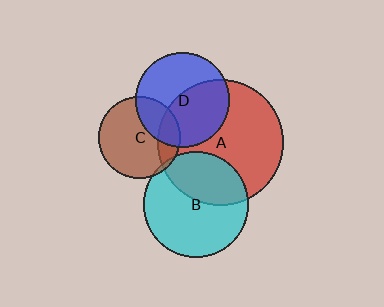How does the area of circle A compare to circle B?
Approximately 1.4 times.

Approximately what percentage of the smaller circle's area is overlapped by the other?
Approximately 20%.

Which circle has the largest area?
Circle A (red).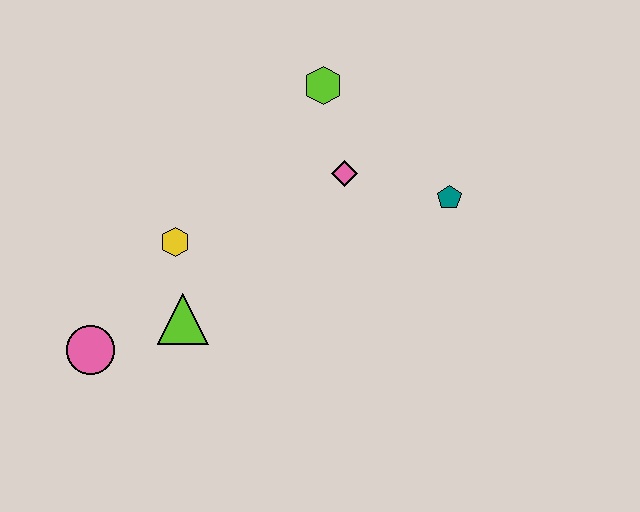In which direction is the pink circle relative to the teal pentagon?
The pink circle is to the left of the teal pentagon.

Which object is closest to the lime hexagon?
The pink diamond is closest to the lime hexagon.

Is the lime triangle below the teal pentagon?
Yes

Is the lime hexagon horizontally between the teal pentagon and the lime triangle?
Yes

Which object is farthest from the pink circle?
The teal pentagon is farthest from the pink circle.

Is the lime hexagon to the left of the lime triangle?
No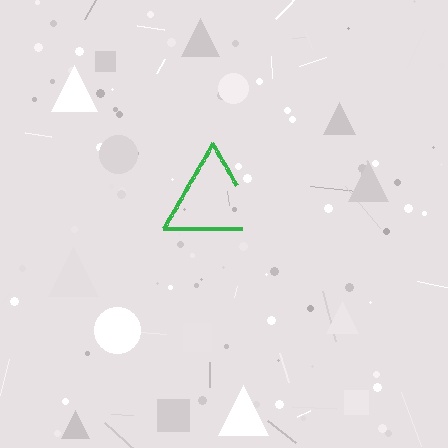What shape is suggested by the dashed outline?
The dashed outline suggests a triangle.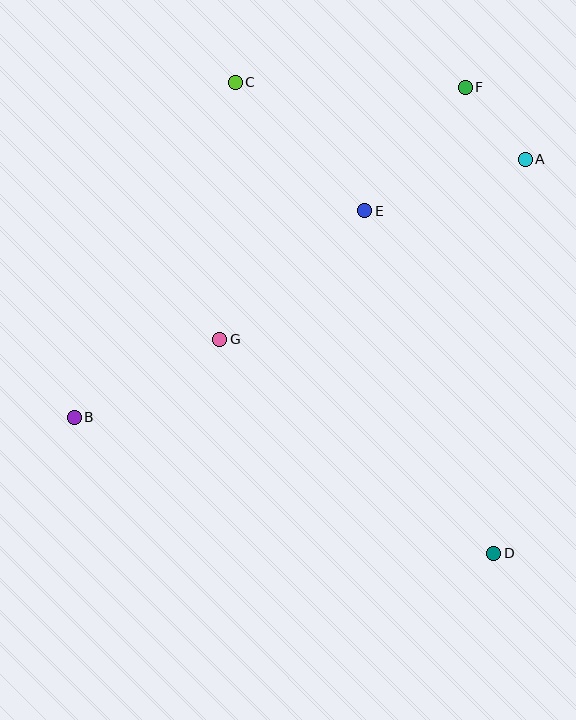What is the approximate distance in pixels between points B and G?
The distance between B and G is approximately 165 pixels.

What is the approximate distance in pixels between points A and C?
The distance between A and C is approximately 300 pixels.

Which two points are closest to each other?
Points A and F are closest to each other.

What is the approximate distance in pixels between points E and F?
The distance between E and F is approximately 159 pixels.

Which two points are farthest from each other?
Points C and D are farthest from each other.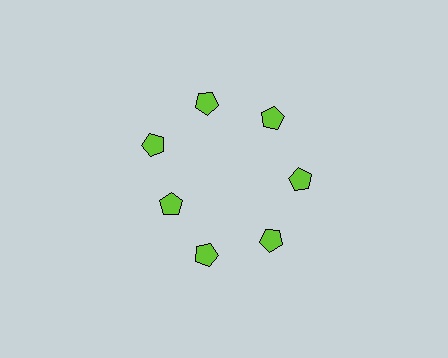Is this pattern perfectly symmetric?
No. The 7 lime pentagons are arranged in a ring, but one element near the 8 o'clock position is pulled inward toward the center, breaking the 7-fold rotational symmetry.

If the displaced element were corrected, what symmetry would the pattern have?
It would have 7-fold rotational symmetry — the pattern would map onto itself every 51 degrees.